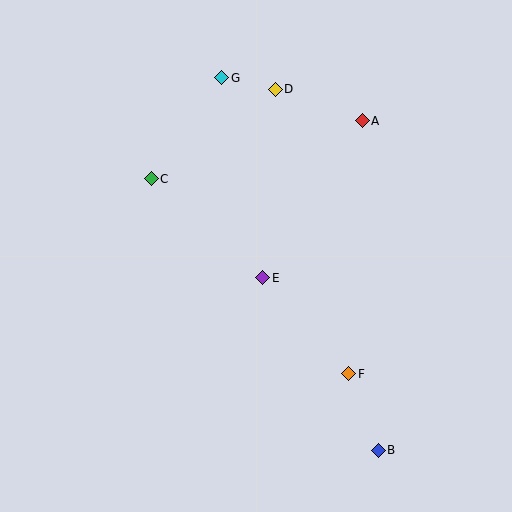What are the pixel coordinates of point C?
Point C is at (151, 179).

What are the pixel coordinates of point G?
Point G is at (222, 78).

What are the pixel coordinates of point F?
Point F is at (349, 374).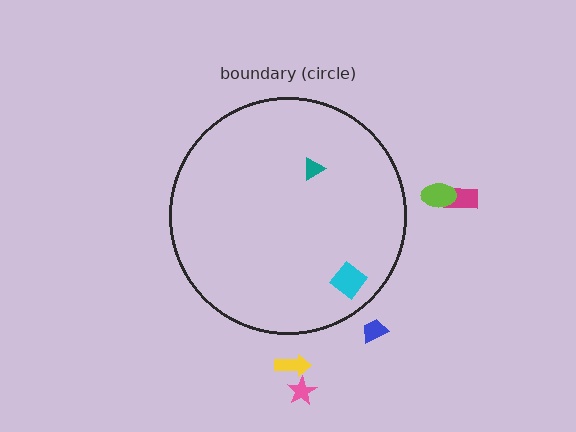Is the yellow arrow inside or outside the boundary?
Outside.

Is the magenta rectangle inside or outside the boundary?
Outside.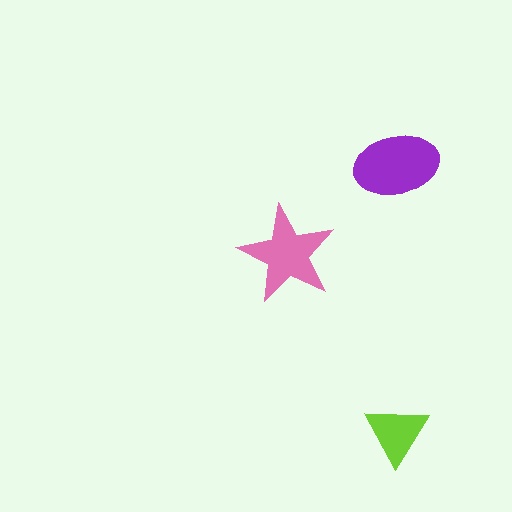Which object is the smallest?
The lime triangle.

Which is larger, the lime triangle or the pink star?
The pink star.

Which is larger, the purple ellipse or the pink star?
The purple ellipse.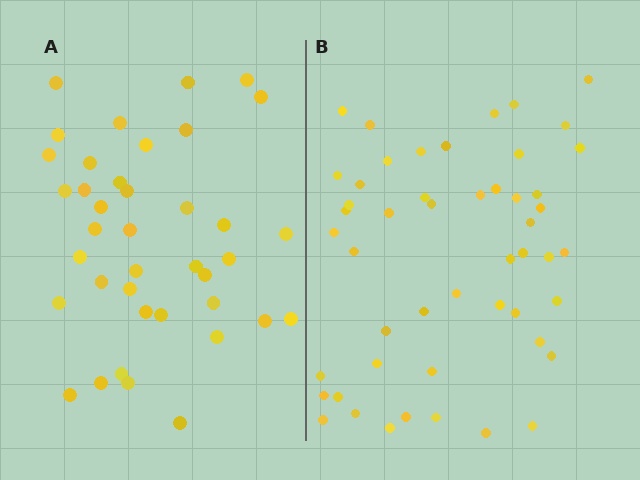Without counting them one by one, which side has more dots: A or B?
Region B (the right region) has more dots.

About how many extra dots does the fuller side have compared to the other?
Region B has roughly 12 or so more dots than region A.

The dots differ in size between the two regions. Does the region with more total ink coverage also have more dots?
No. Region A has more total ink coverage because its dots are larger, but region B actually contains more individual dots. Total area can be misleading — the number of items is what matters here.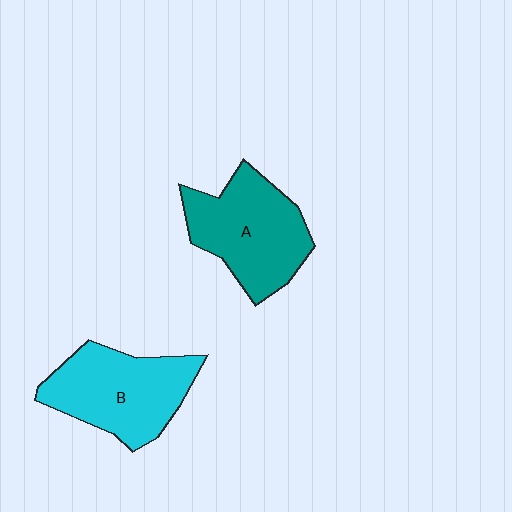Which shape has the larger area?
Shape A (teal).